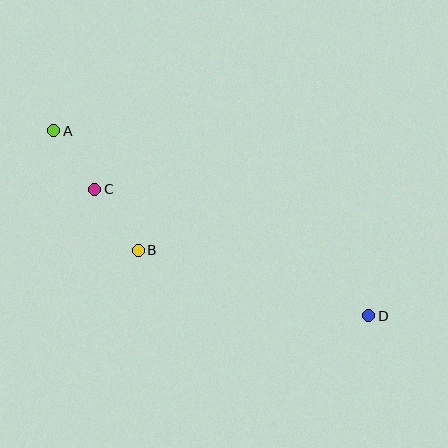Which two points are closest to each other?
Points A and C are closest to each other.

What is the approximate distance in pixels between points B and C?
The distance between B and C is approximately 75 pixels.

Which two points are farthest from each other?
Points A and D are farthest from each other.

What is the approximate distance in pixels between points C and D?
The distance between C and D is approximately 301 pixels.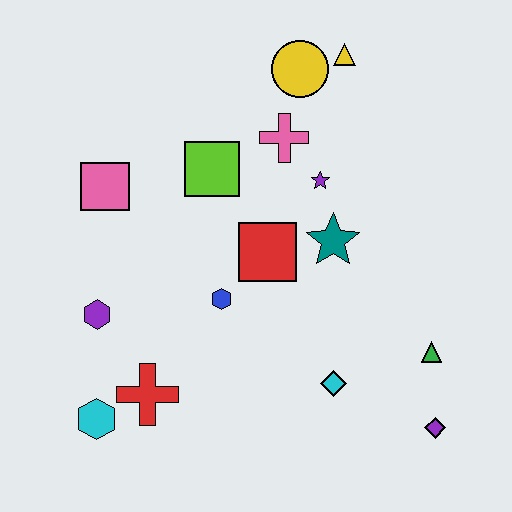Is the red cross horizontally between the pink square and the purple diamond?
Yes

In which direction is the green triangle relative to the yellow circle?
The green triangle is below the yellow circle.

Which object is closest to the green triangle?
The purple diamond is closest to the green triangle.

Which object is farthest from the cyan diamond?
The yellow triangle is farthest from the cyan diamond.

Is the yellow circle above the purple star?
Yes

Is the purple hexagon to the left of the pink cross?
Yes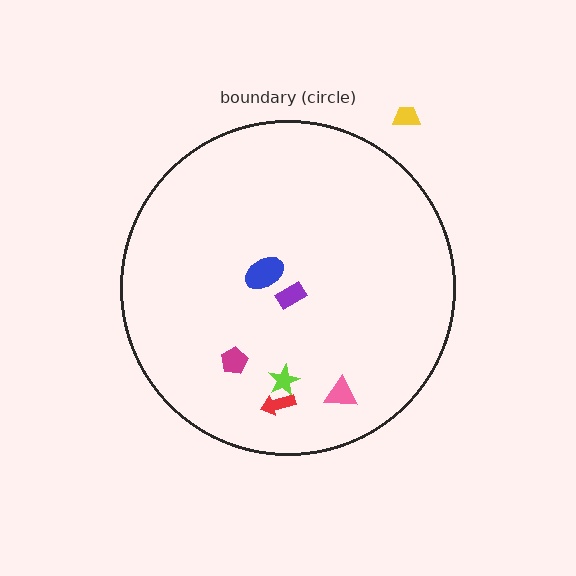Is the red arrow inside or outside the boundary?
Inside.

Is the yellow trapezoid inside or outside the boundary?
Outside.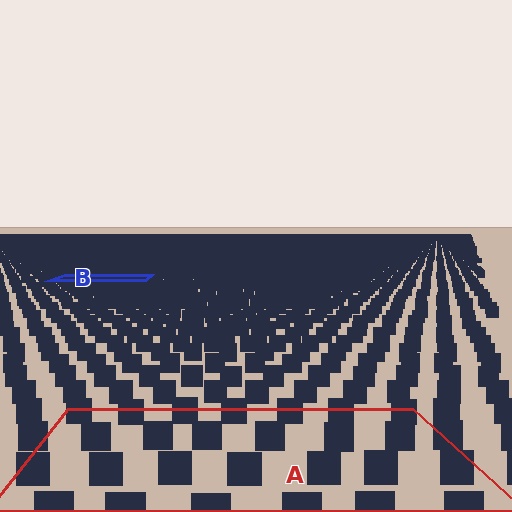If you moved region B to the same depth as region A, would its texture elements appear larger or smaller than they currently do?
They would appear larger. At a closer depth, the same texture elements are projected at a bigger on-screen size.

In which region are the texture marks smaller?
The texture marks are smaller in region B, because it is farther away.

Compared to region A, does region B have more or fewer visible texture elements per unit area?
Region B has more texture elements per unit area — they are packed more densely because it is farther away.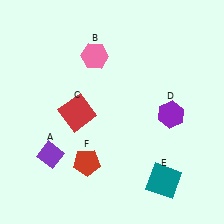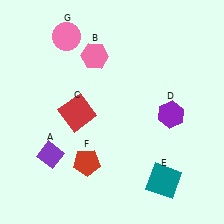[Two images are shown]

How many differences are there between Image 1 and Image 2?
There is 1 difference between the two images.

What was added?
A pink circle (G) was added in Image 2.